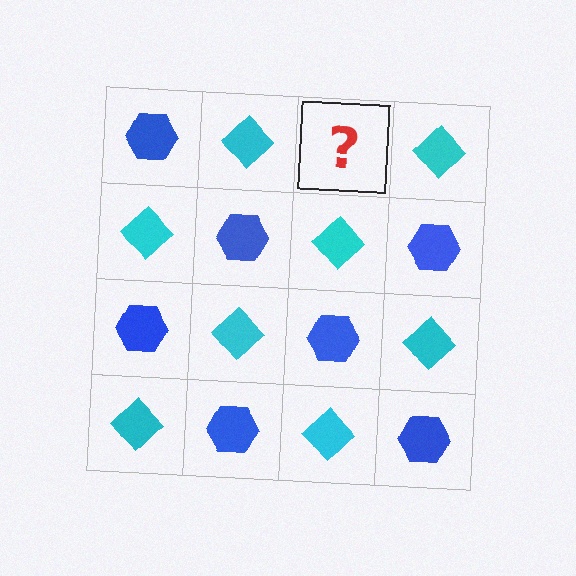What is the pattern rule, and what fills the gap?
The rule is that it alternates blue hexagon and cyan diamond in a checkerboard pattern. The gap should be filled with a blue hexagon.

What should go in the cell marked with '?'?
The missing cell should contain a blue hexagon.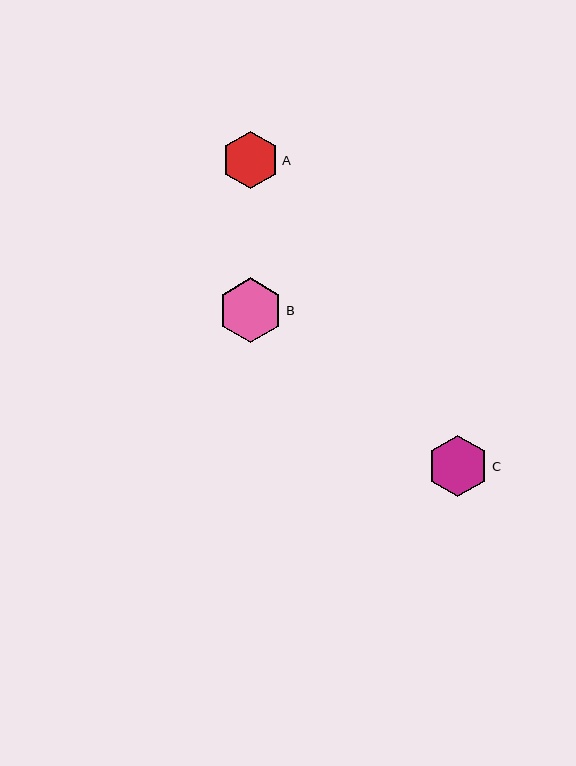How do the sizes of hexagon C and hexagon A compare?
Hexagon C and hexagon A are approximately the same size.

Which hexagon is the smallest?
Hexagon A is the smallest with a size of approximately 57 pixels.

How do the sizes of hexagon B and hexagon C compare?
Hexagon B and hexagon C are approximately the same size.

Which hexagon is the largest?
Hexagon B is the largest with a size of approximately 64 pixels.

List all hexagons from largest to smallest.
From largest to smallest: B, C, A.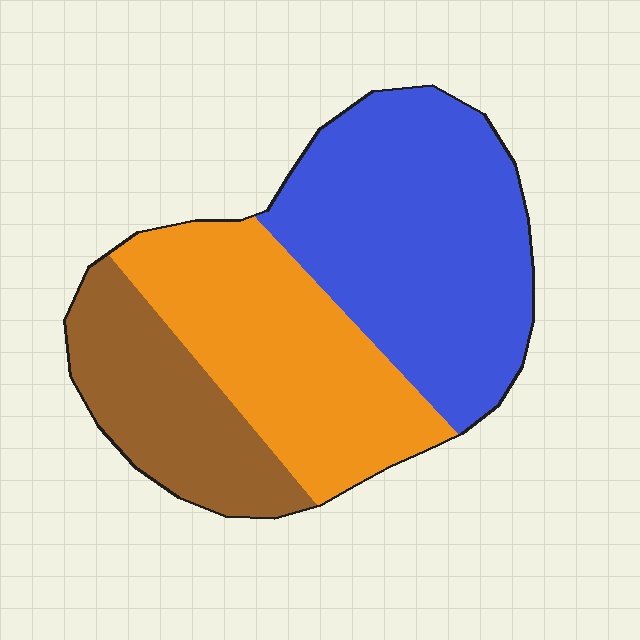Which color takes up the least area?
Brown, at roughly 20%.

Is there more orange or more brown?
Orange.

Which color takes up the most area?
Blue, at roughly 45%.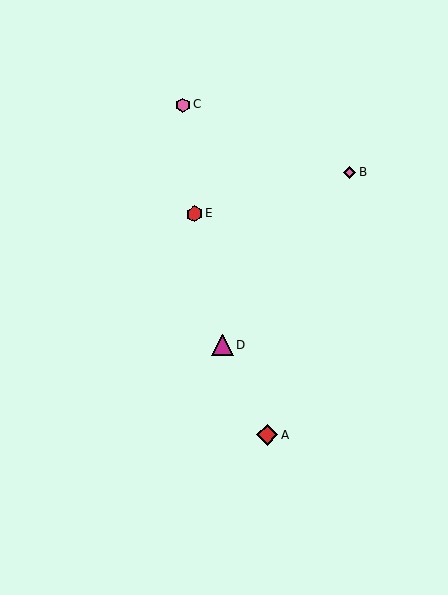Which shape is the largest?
The red diamond (labeled A) is the largest.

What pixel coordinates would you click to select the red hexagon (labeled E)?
Click at (194, 214) to select the red hexagon E.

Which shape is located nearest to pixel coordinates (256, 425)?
The red diamond (labeled A) at (267, 435) is nearest to that location.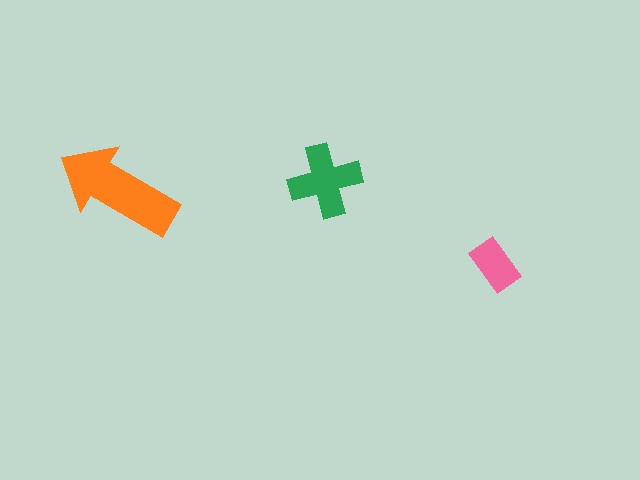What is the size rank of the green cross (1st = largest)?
2nd.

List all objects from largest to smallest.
The orange arrow, the green cross, the pink rectangle.